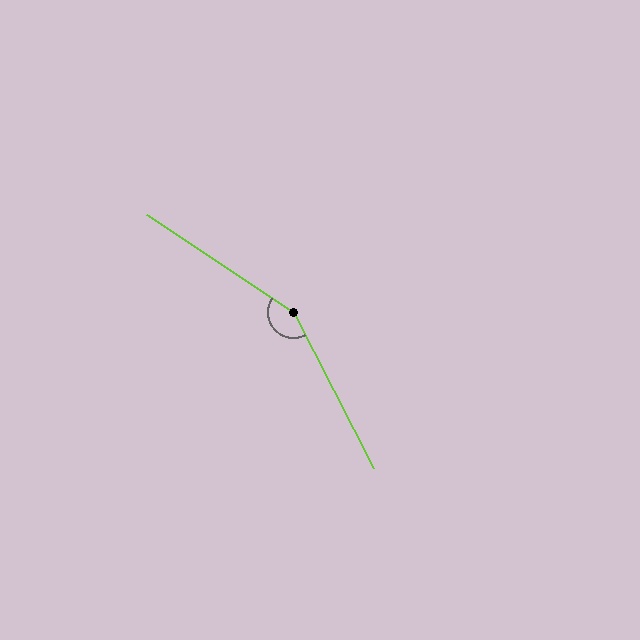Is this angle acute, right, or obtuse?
It is obtuse.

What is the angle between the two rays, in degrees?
Approximately 151 degrees.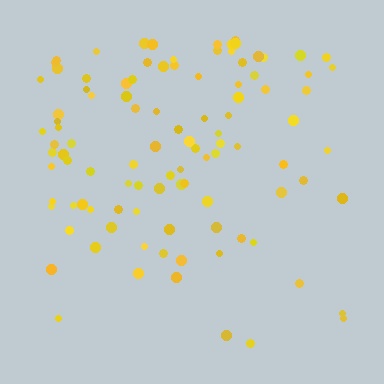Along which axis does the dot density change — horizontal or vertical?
Vertical.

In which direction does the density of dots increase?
From bottom to top, with the top side densest.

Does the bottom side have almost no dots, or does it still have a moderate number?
Still a moderate number, just noticeably fewer than the top.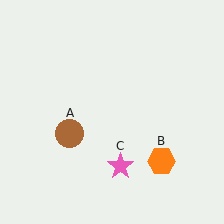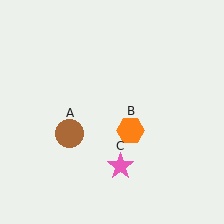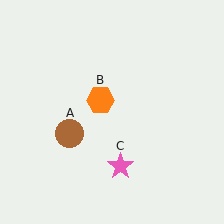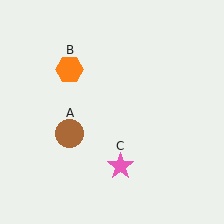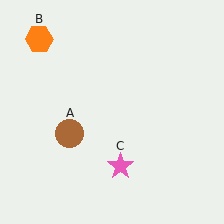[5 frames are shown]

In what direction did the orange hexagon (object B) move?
The orange hexagon (object B) moved up and to the left.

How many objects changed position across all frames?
1 object changed position: orange hexagon (object B).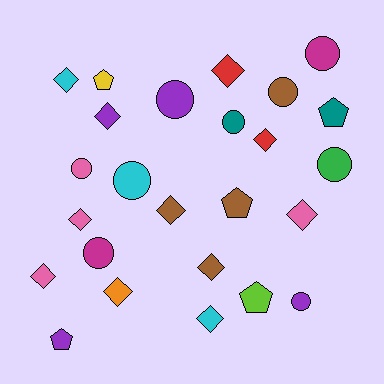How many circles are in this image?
There are 9 circles.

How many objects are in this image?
There are 25 objects.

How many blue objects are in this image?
There are no blue objects.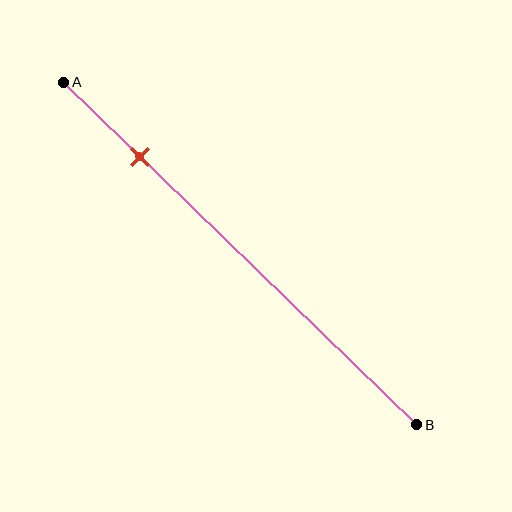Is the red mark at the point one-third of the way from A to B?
No, the mark is at about 20% from A, not at the 33% one-third point.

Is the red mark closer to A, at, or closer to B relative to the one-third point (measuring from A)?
The red mark is closer to point A than the one-third point of segment AB.